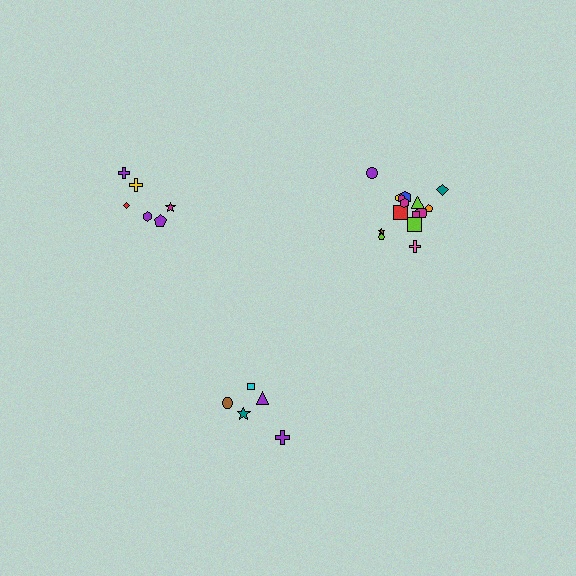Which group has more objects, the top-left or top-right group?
The top-right group.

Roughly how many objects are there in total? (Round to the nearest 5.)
Roughly 30 objects in total.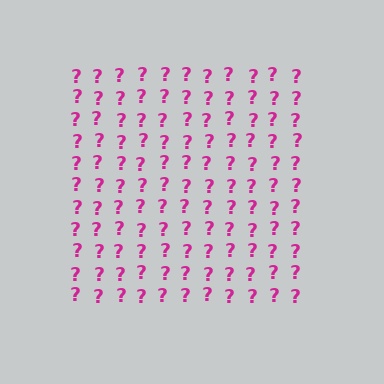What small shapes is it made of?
It is made of small question marks.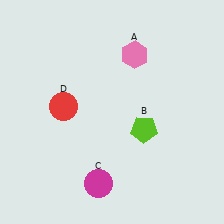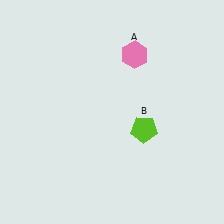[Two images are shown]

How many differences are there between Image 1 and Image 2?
There are 2 differences between the two images.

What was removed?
The magenta circle (C), the red circle (D) were removed in Image 2.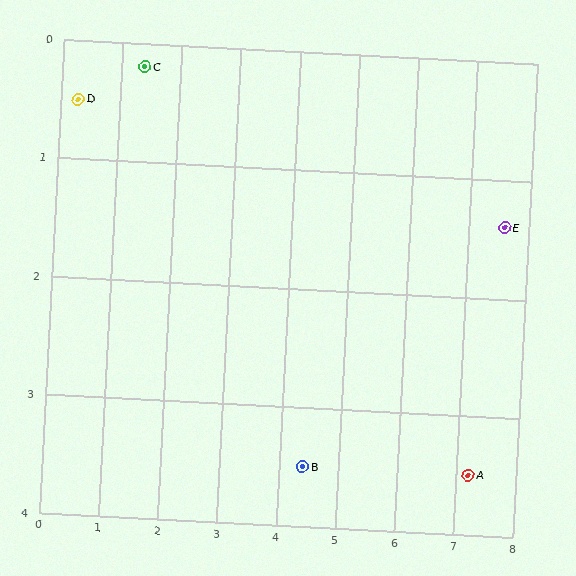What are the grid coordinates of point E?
Point E is at approximately (7.6, 1.4).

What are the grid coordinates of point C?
Point C is at approximately (1.4, 0.2).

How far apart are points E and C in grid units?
Points E and C are about 6.3 grid units apart.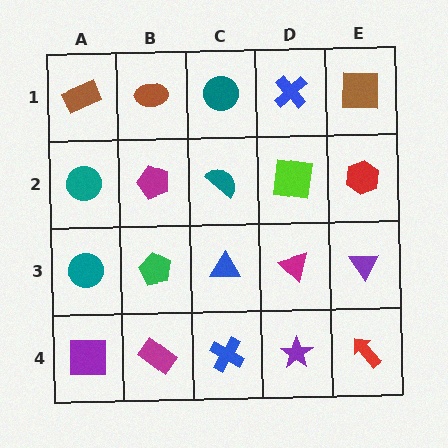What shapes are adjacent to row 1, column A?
A teal circle (row 2, column A), a brown ellipse (row 1, column B).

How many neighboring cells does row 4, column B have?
3.